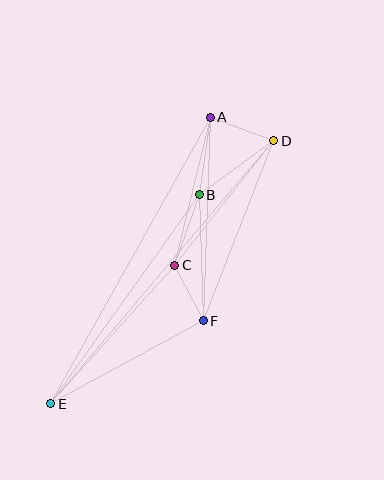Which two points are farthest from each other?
Points D and E are farthest from each other.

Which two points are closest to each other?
Points C and F are closest to each other.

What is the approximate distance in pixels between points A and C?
The distance between A and C is approximately 152 pixels.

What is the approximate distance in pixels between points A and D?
The distance between A and D is approximately 68 pixels.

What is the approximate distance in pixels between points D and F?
The distance between D and F is approximately 193 pixels.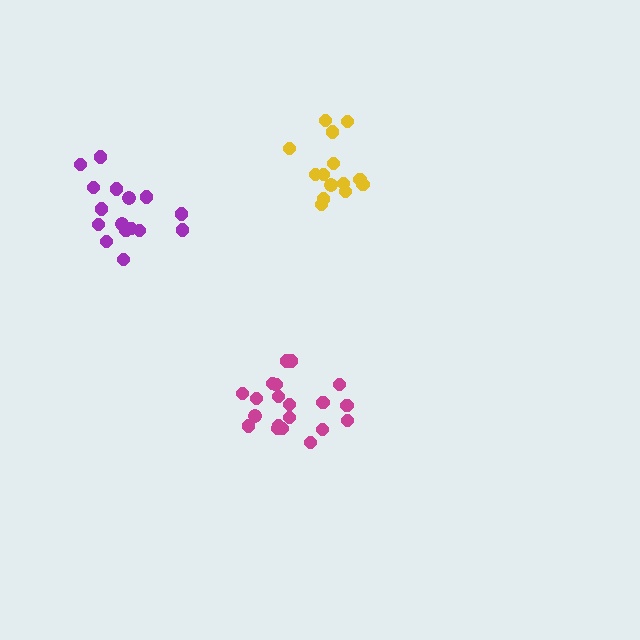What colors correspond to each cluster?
The clusters are colored: magenta, yellow, purple.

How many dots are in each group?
Group 1: 20 dots, Group 2: 14 dots, Group 3: 16 dots (50 total).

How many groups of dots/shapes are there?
There are 3 groups.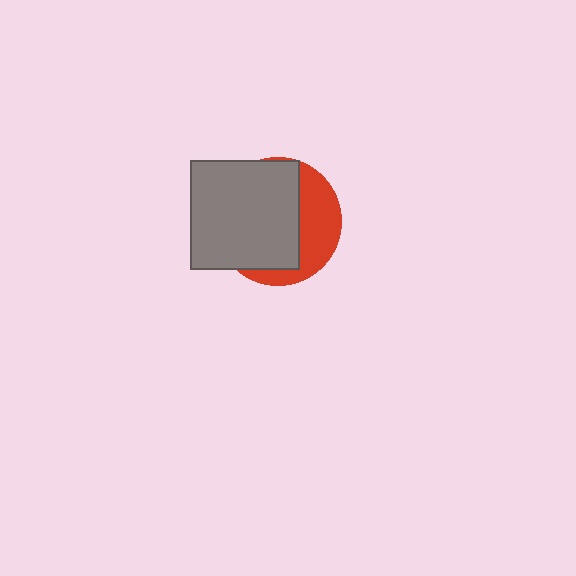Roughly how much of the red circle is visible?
A small part of it is visible (roughly 36%).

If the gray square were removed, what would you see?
You would see the complete red circle.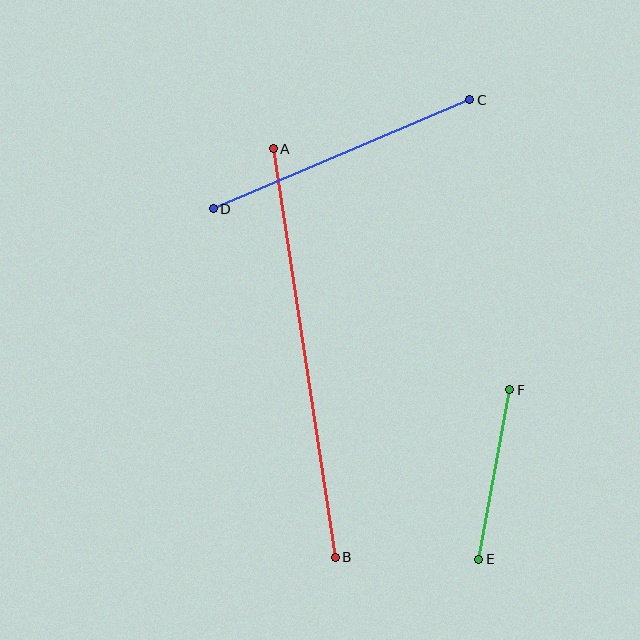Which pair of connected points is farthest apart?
Points A and B are farthest apart.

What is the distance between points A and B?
The distance is approximately 413 pixels.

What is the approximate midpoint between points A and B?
The midpoint is at approximately (304, 353) pixels.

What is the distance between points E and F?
The distance is approximately 172 pixels.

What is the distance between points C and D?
The distance is approximately 279 pixels.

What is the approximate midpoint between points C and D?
The midpoint is at approximately (342, 154) pixels.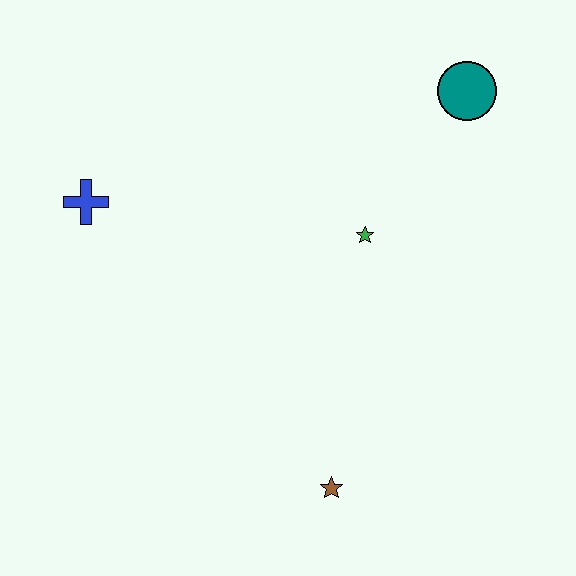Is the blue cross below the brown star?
No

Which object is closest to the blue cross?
The green star is closest to the blue cross.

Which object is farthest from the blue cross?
The teal circle is farthest from the blue cross.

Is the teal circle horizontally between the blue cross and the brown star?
No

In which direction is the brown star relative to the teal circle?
The brown star is below the teal circle.